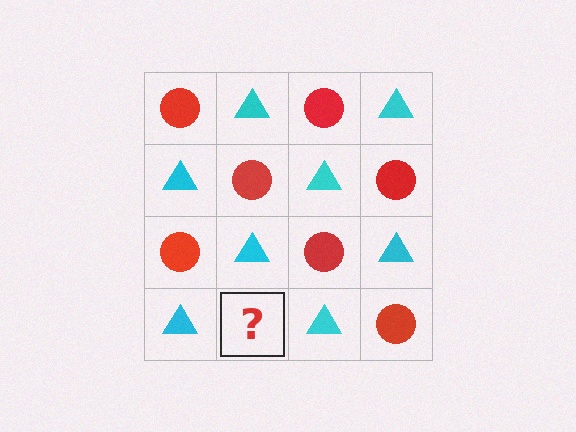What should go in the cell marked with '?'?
The missing cell should contain a red circle.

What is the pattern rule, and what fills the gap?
The rule is that it alternates red circle and cyan triangle in a checkerboard pattern. The gap should be filled with a red circle.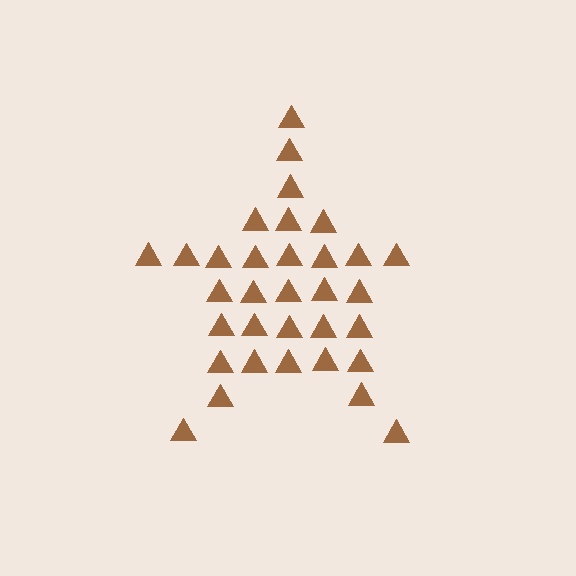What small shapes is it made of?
It is made of small triangles.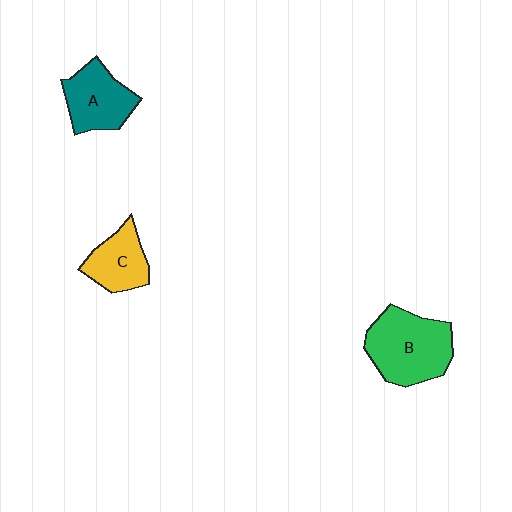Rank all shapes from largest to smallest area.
From largest to smallest: B (green), A (teal), C (yellow).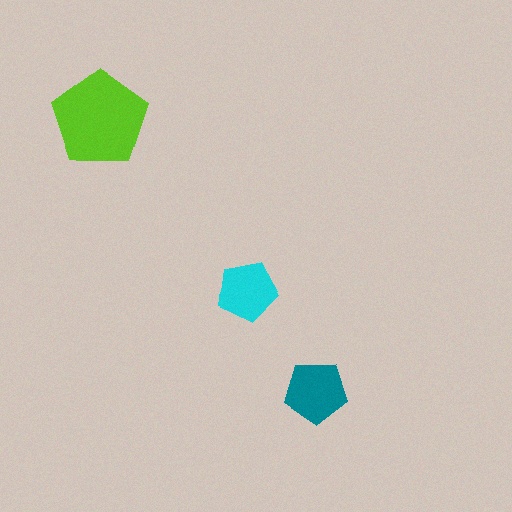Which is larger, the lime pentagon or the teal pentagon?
The lime one.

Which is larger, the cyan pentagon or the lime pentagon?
The lime one.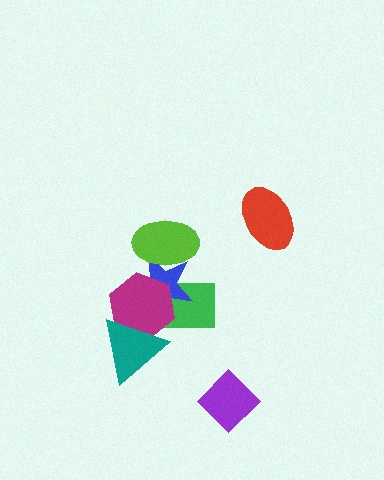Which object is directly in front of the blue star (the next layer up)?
The lime ellipse is directly in front of the blue star.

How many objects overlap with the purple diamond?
0 objects overlap with the purple diamond.